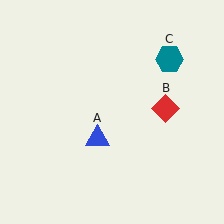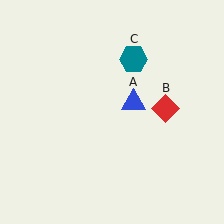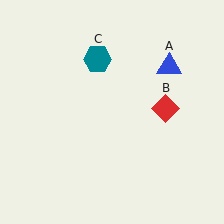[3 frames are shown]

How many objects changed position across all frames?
2 objects changed position: blue triangle (object A), teal hexagon (object C).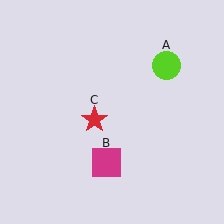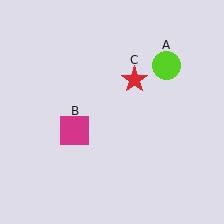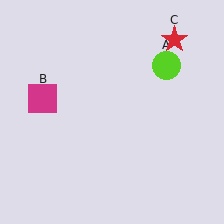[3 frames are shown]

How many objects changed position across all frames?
2 objects changed position: magenta square (object B), red star (object C).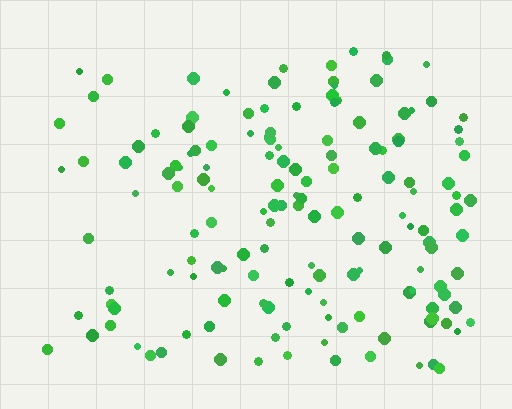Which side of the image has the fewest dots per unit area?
The left.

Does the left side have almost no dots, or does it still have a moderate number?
Still a moderate number, just noticeably fewer than the right.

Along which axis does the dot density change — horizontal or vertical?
Horizontal.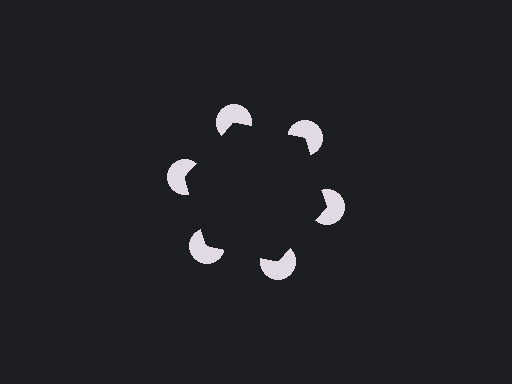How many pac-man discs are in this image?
There are 6 — one at each vertex of the illusory hexagon.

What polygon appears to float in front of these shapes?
An illusory hexagon — its edges are inferred from the aligned wedge cuts in the pac-man discs, not physically drawn.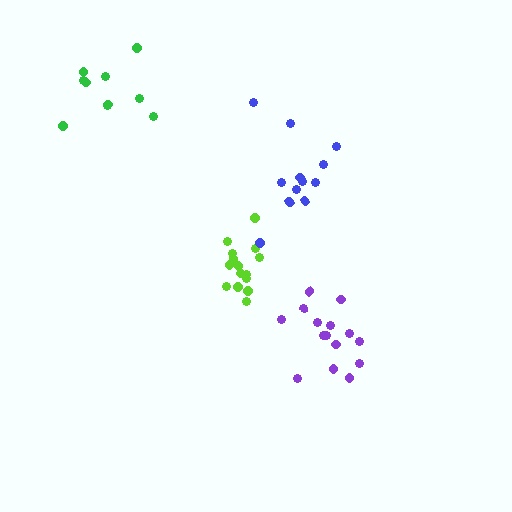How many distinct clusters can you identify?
There are 4 distinct clusters.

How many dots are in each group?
Group 1: 15 dots, Group 2: 10 dots, Group 3: 15 dots, Group 4: 12 dots (52 total).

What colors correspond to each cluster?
The clusters are colored: lime, green, purple, blue.